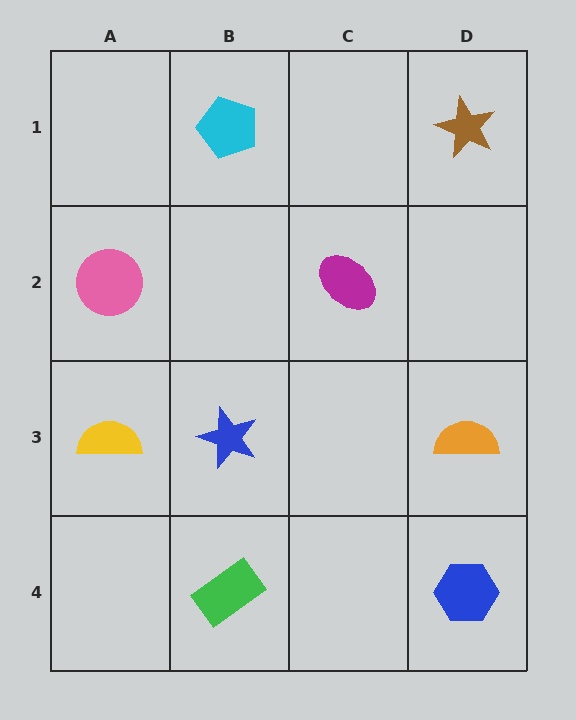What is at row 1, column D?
A brown star.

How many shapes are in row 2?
2 shapes.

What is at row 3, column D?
An orange semicircle.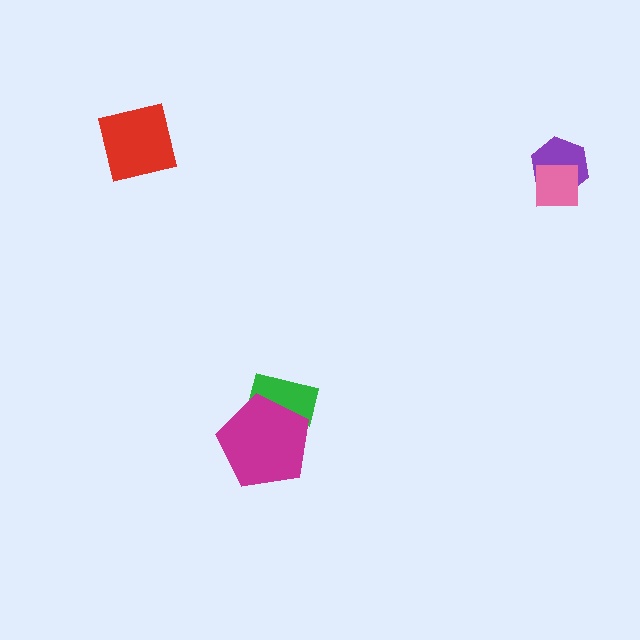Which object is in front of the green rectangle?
The magenta pentagon is in front of the green rectangle.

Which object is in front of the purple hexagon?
The pink square is in front of the purple hexagon.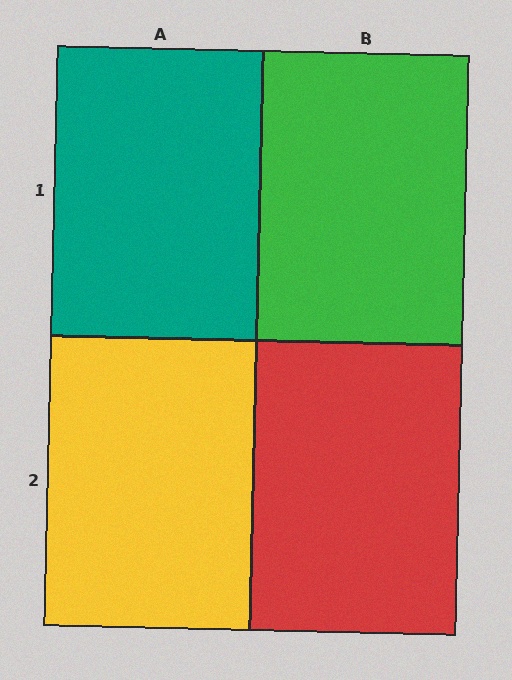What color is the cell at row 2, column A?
Yellow.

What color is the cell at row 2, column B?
Red.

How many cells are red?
1 cell is red.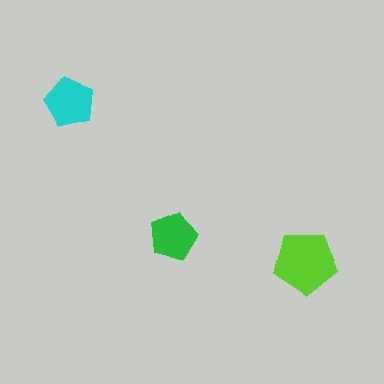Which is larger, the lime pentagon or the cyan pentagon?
The lime one.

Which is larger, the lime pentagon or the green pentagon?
The lime one.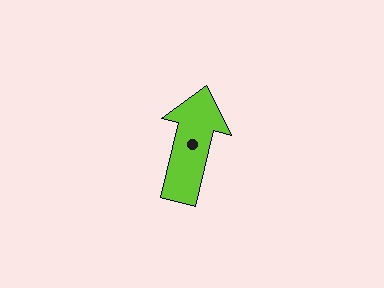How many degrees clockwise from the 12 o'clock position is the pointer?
Approximately 14 degrees.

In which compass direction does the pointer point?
North.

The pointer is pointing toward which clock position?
Roughly 12 o'clock.